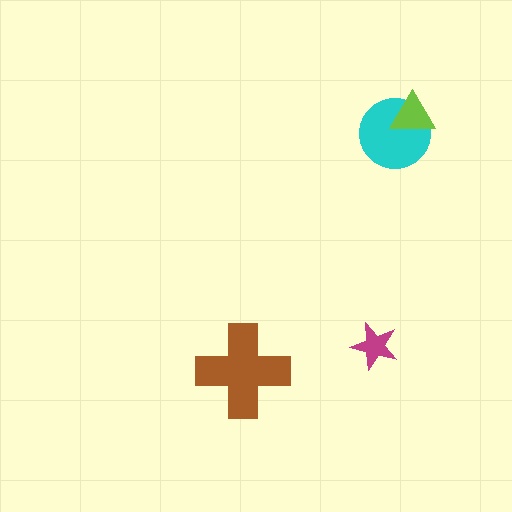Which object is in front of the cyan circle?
The lime triangle is in front of the cyan circle.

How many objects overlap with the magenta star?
0 objects overlap with the magenta star.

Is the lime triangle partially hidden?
No, no other shape covers it.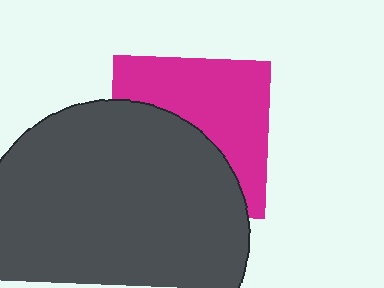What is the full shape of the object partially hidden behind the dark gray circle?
The partially hidden object is a magenta square.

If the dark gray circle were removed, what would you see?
You would see the complete magenta square.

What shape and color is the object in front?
The object in front is a dark gray circle.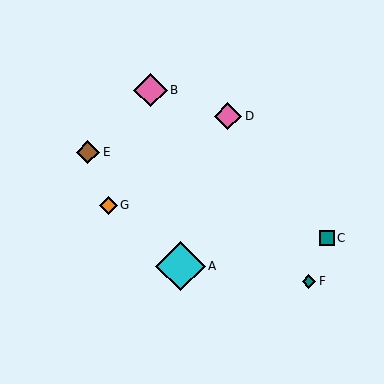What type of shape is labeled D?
Shape D is a pink diamond.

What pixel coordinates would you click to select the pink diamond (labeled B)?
Click at (150, 90) to select the pink diamond B.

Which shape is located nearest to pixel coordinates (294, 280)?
The teal diamond (labeled F) at (309, 281) is nearest to that location.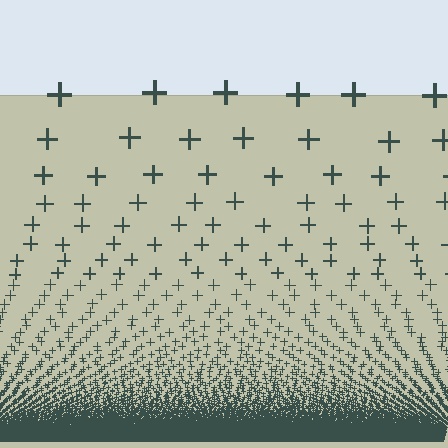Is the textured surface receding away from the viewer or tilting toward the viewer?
The surface appears to tilt toward the viewer. Texture elements get larger and sparser toward the top.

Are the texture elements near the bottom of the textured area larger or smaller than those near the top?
Smaller. The gradient is inverted — elements near the bottom are smaller and denser.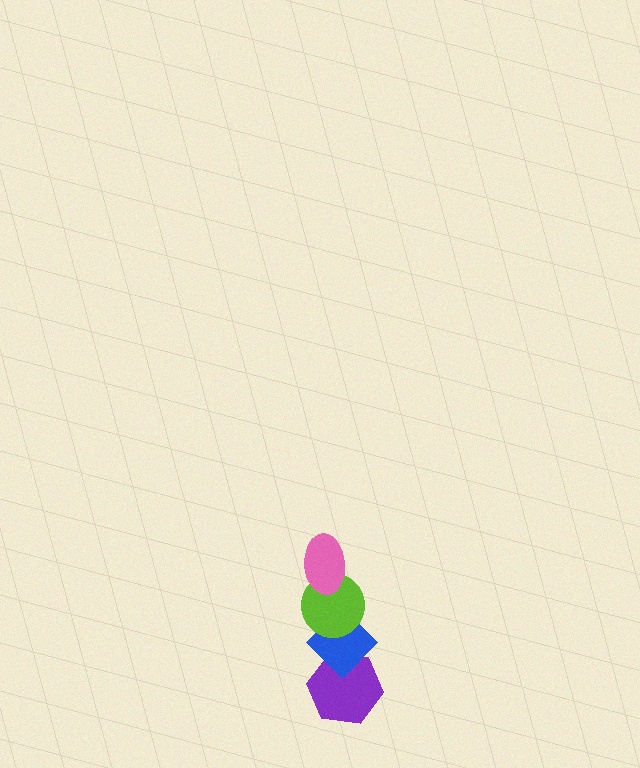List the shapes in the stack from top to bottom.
From top to bottom: the pink ellipse, the lime circle, the blue diamond, the purple hexagon.